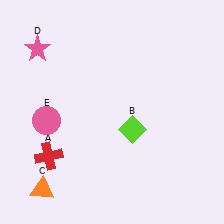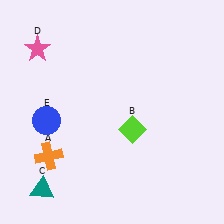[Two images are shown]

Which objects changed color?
A changed from red to orange. C changed from orange to teal. E changed from pink to blue.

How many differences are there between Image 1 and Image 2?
There are 3 differences between the two images.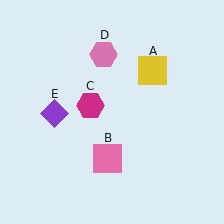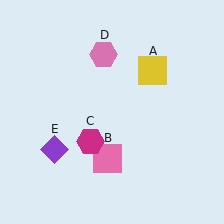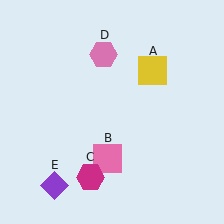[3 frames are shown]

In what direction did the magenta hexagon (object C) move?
The magenta hexagon (object C) moved down.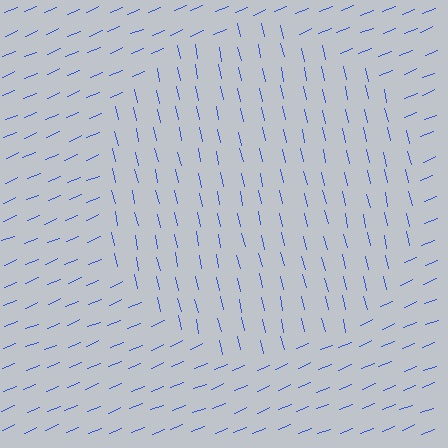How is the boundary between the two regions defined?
The boundary is defined purely by a change in line orientation (approximately 80 degrees difference). All lines are the same color and thickness.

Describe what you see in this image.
The image is filled with small blue line segments. A circle region in the image has lines oriented differently from the surrounding lines, creating a visible texture boundary.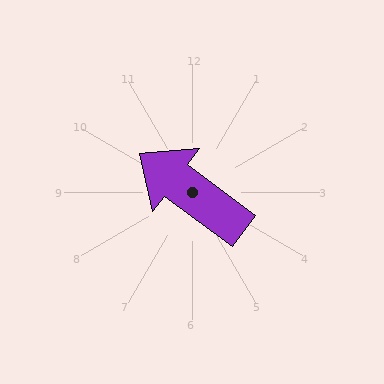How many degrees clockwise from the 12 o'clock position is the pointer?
Approximately 307 degrees.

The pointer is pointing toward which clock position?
Roughly 10 o'clock.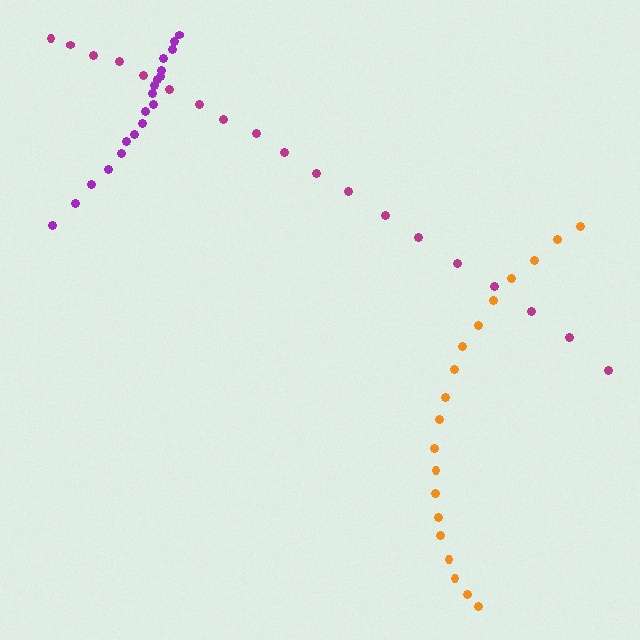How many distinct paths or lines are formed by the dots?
There are 3 distinct paths.